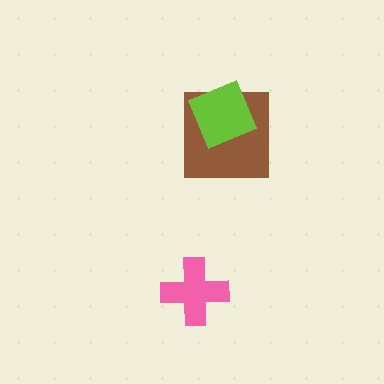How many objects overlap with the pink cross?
0 objects overlap with the pink cross.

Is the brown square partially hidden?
Yes, it is partially covered by another shape.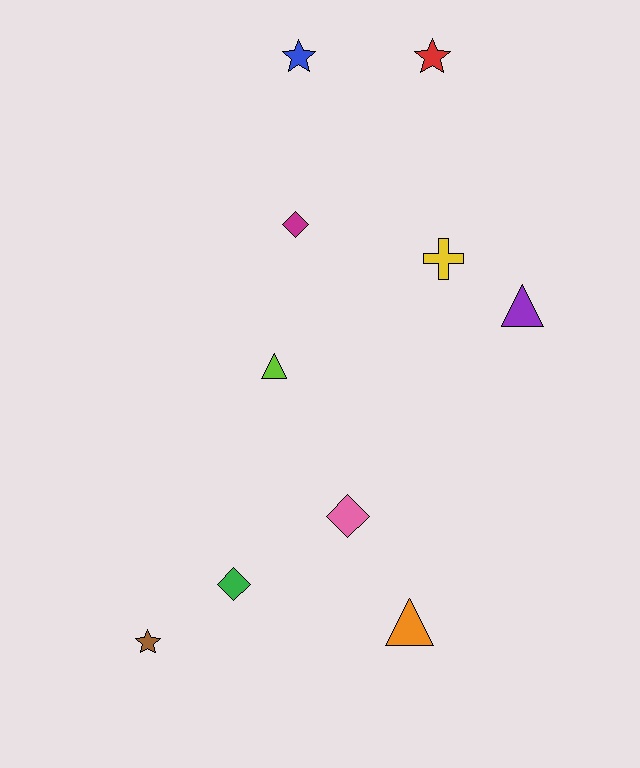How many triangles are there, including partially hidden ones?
There are 3 triangles.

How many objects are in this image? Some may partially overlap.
There are 10 objects.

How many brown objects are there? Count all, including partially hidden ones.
There is 1 brown object.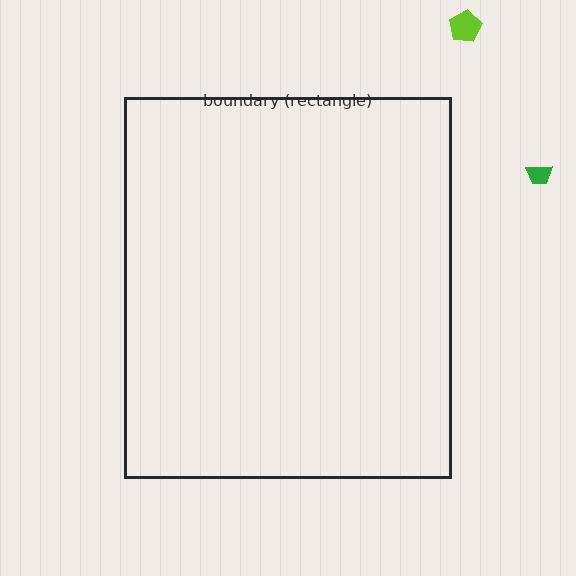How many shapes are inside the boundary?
0 inside, 2 outside.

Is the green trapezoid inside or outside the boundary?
Outside.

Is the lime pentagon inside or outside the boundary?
Outside.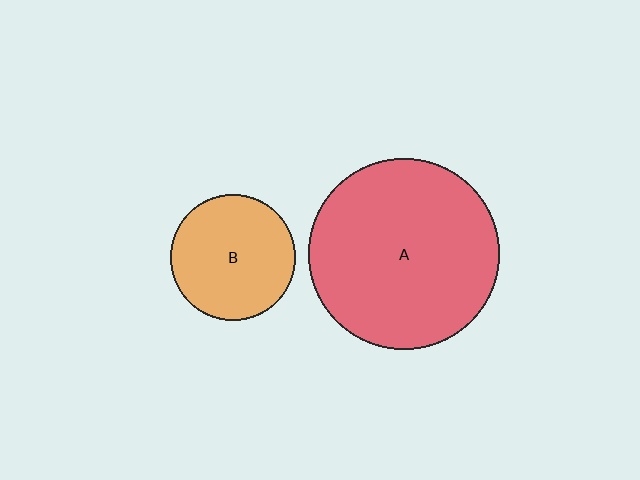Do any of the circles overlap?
No, none of the circles overlap.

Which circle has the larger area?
Circle A (red).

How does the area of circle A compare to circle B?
Approximately 2.3 times.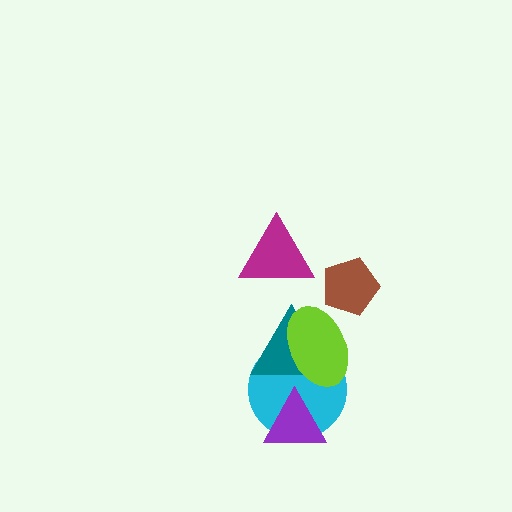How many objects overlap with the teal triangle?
3 objects overlap with the teal triangle.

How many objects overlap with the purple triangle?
2 objects overlap with the purple triangle.